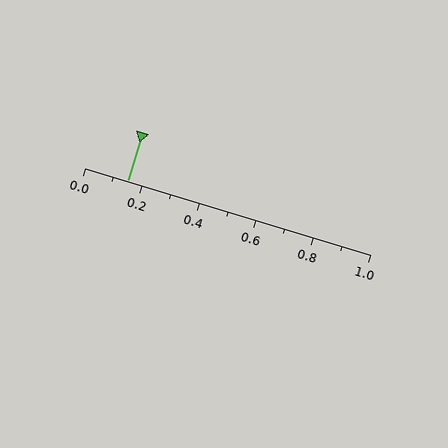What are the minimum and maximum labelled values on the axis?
The axis runs from 0.0 to 1.0.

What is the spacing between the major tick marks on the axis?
The major ticks are spaced 0.2 apart.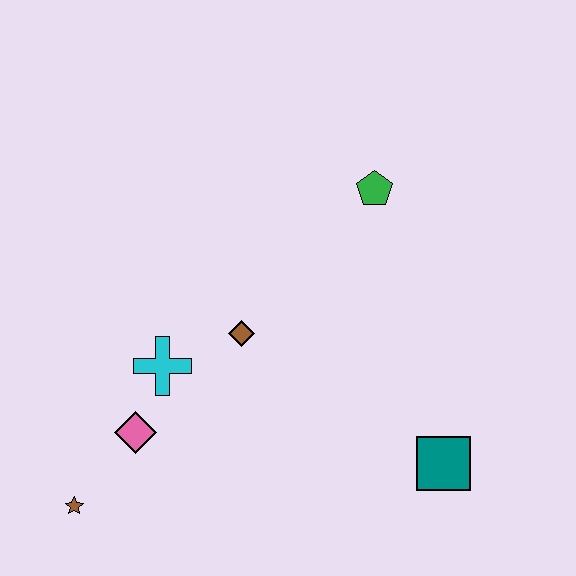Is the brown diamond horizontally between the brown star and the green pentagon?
Yes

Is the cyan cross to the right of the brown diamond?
No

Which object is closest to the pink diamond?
The cyan cross is closest to the pink diamond.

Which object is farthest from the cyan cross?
The teal square is farthest from the cyan cross.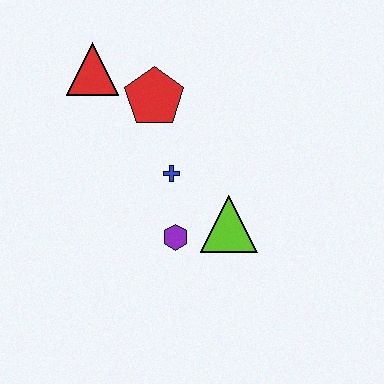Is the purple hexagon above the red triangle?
No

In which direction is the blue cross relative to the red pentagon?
The blue cross is below the red pentagon.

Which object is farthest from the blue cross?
The red triangle is farthest from the blue cross.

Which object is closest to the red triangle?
The red pentagon is closest to the red triangle.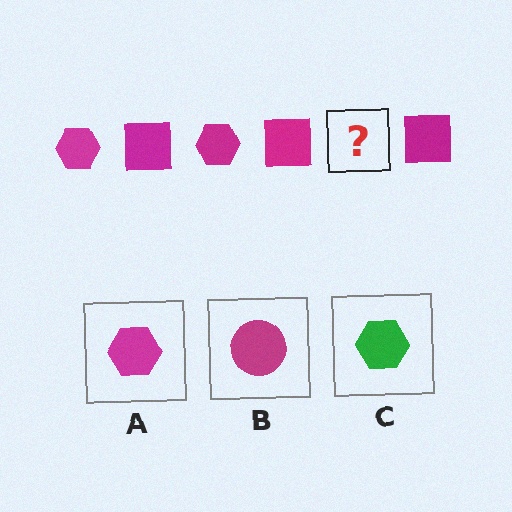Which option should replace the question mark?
Option A.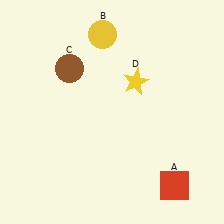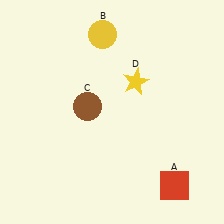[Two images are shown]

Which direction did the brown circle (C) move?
The brown circle (C) moved down.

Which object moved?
The brown circle (C) moved down.